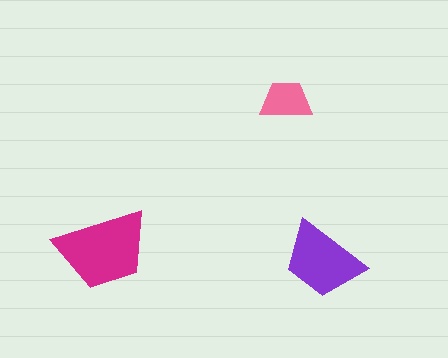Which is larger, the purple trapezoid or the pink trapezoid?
The purple one.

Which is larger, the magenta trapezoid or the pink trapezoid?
The magenta one.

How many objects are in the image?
There are 3 objects in the image.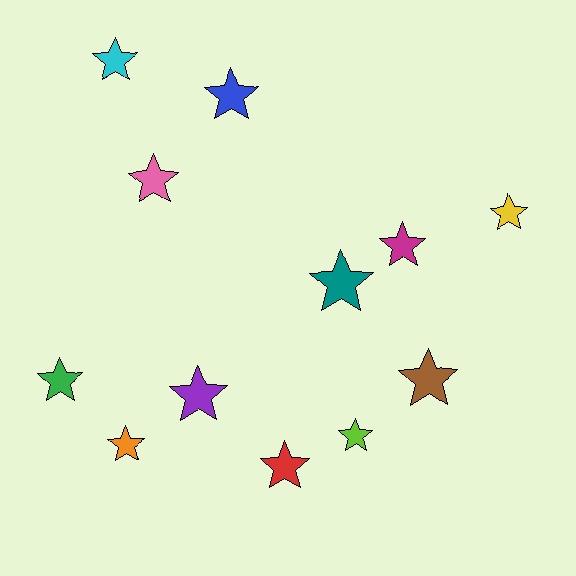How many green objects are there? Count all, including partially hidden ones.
There is 1 green object.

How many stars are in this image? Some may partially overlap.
There are 12 stars.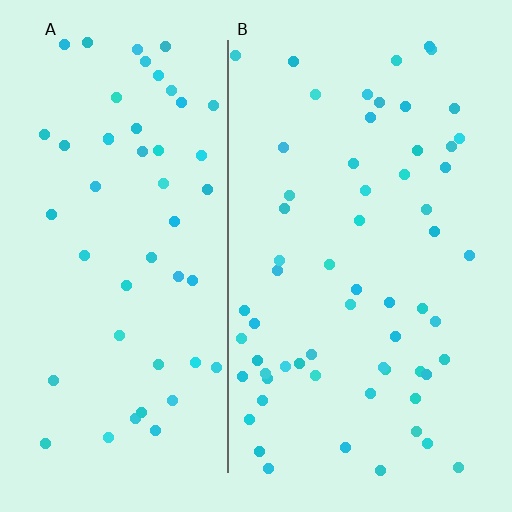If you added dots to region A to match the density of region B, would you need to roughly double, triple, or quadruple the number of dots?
Approximately double.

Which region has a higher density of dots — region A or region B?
B (the right).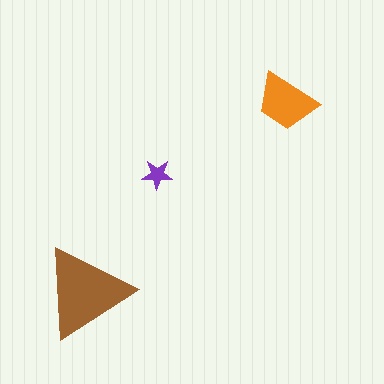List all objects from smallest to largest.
The purple star, the orange trapezoid, the brown triangle.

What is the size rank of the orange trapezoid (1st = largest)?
2nd.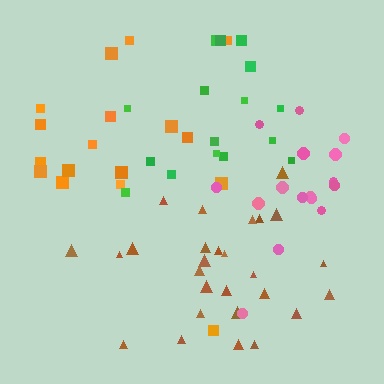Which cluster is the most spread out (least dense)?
Orange.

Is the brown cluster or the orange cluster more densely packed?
Brown.